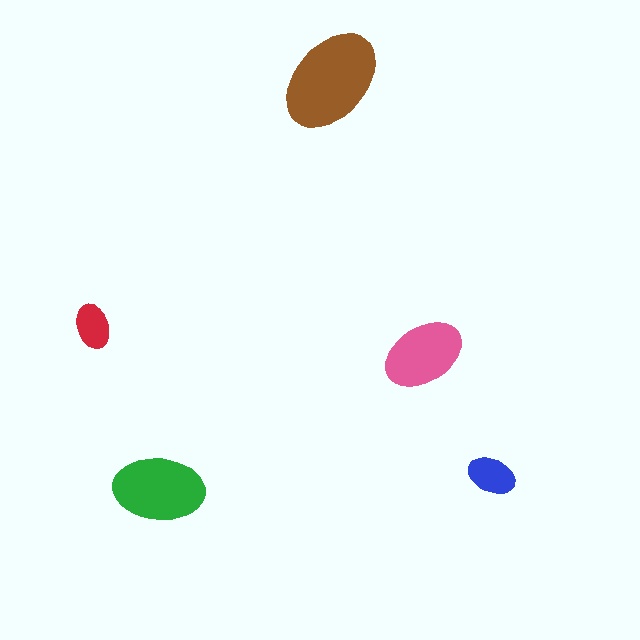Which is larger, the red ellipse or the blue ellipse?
The blue one.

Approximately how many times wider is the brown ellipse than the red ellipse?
About 2.5 times wider.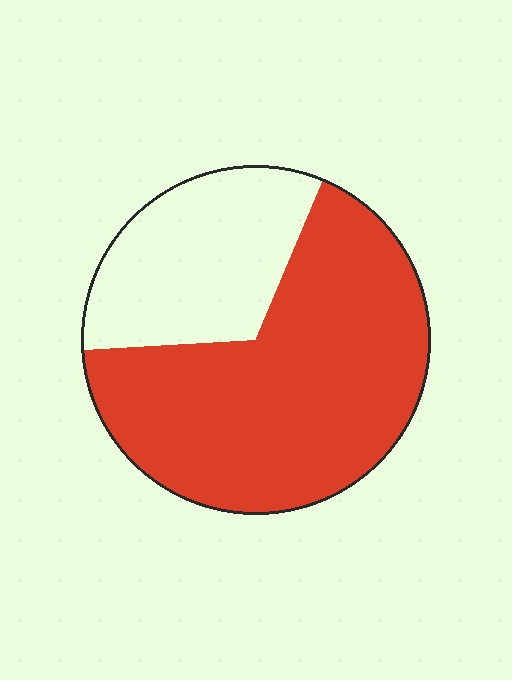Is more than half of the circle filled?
Yes.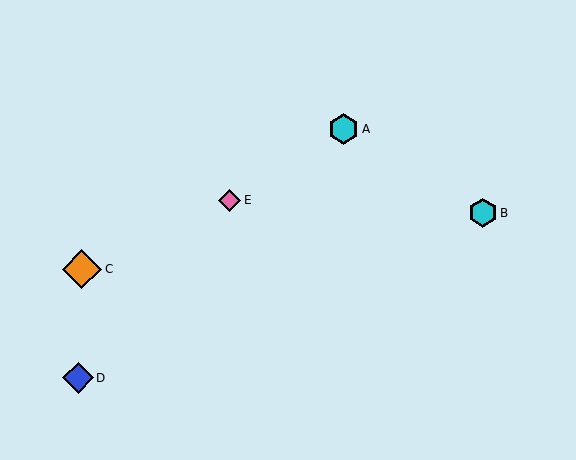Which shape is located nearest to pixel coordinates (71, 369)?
The blue diamond (labeled D) at (78, 378) is nearest to that location.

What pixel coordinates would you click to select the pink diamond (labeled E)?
Click at (230, 200) to select the pink diamond E.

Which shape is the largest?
The orange diamond (labeled C) is the largest.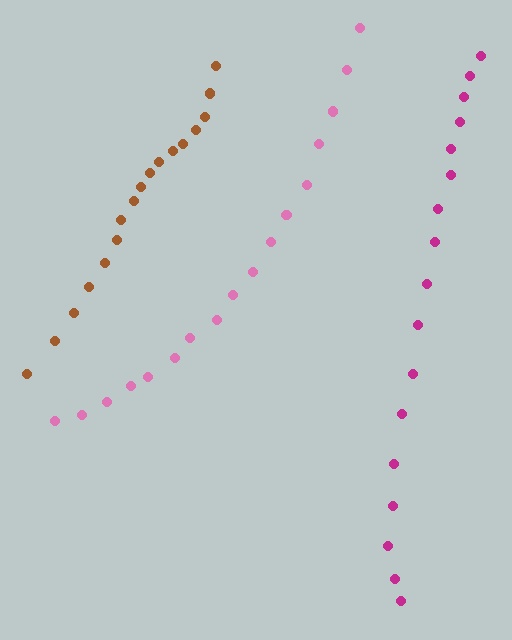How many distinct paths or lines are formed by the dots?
There are 3 distinct paths.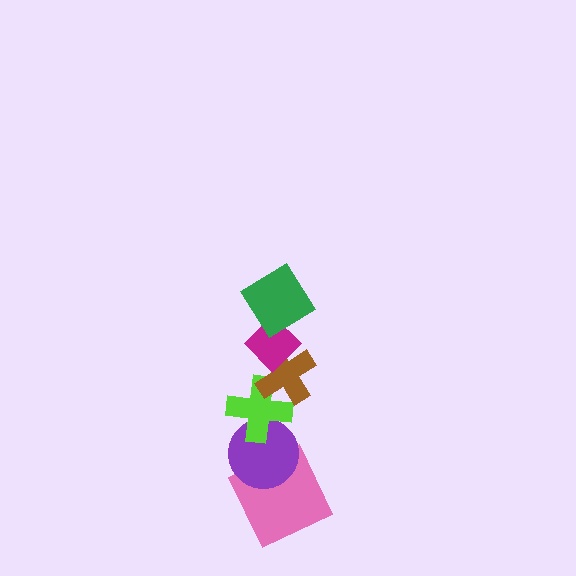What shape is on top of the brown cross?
The magenta diamond is on top of the brown cross.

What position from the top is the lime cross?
The lime cross is 4th from the top.